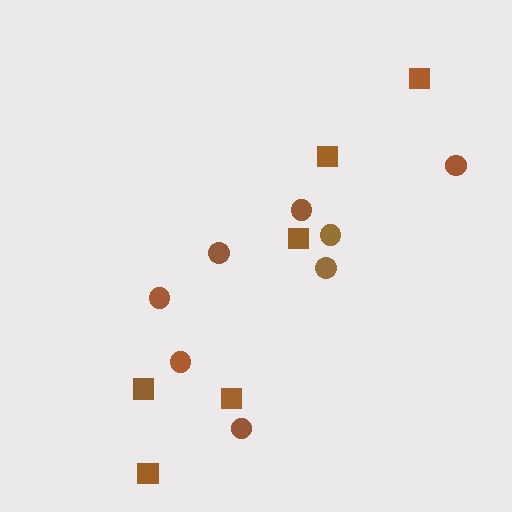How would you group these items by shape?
There are 2 groups: one group of squares (6) and one group of circles (8).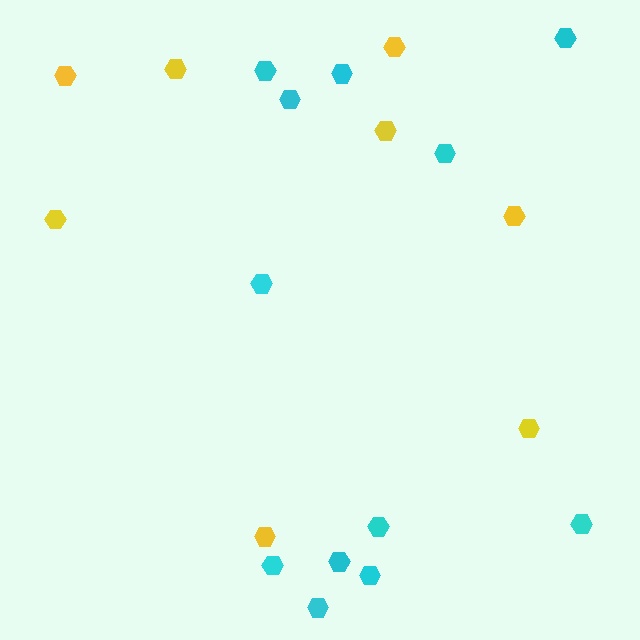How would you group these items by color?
There are 2 groups: one group of yellow hexagons (8) and one group of cyan hexagons (12).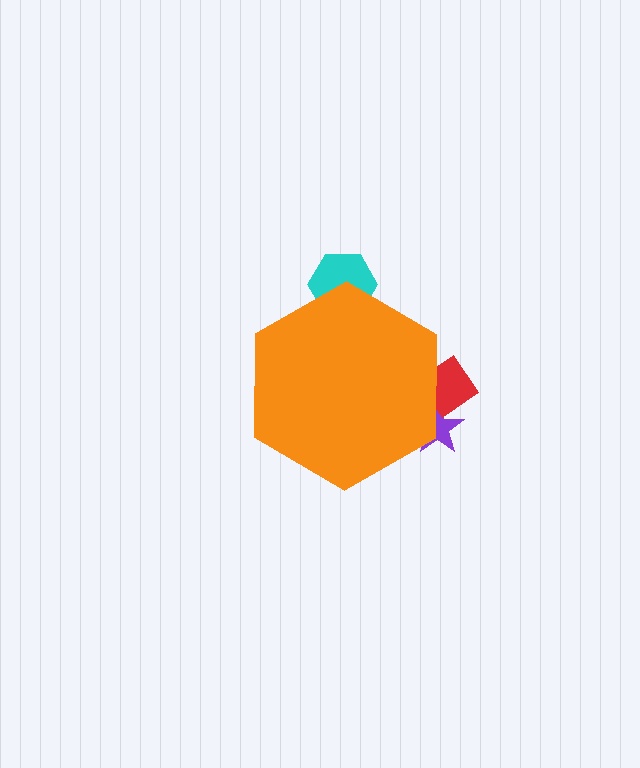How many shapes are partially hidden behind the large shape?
3 shapes are partially hidden.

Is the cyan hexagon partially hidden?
Yes, the cyan hexagon is partially hidden behind the orange hexagon.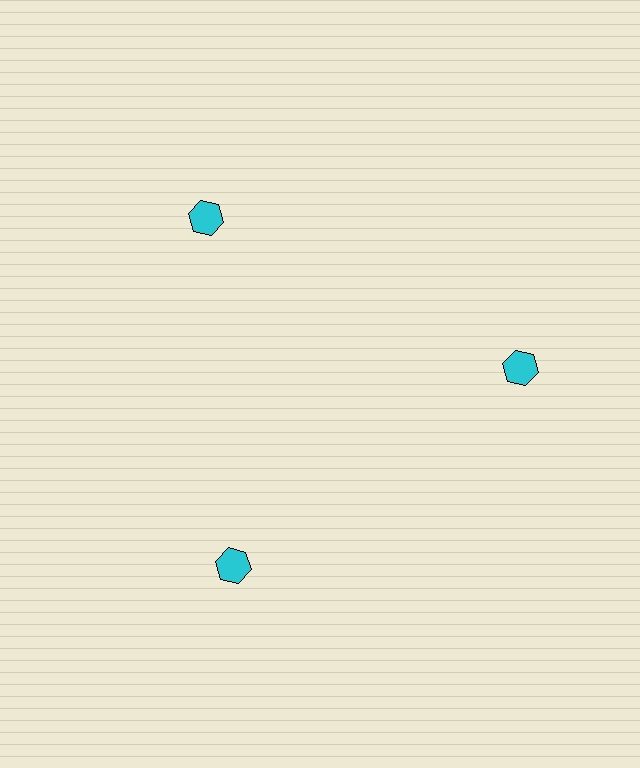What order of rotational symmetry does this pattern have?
This pattern has 3-fold rotational symmetry.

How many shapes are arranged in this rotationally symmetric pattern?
There are 3 shapes, arranged in 3 groups of 1.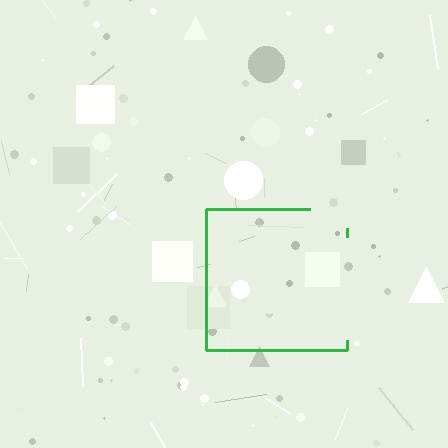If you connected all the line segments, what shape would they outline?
They would outline a square.